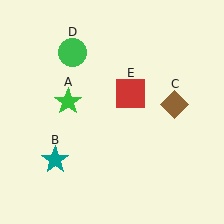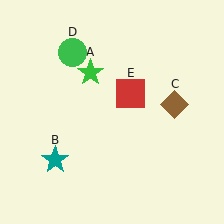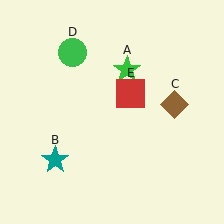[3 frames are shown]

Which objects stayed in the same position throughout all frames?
Teal star (object B) and brown diamond (object C) and green circle (object D) and red square (object E) remained stationary.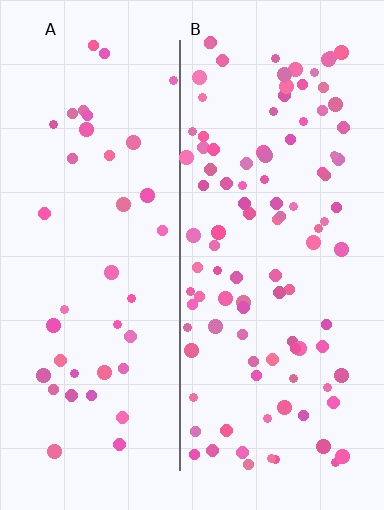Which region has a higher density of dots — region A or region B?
B (the right).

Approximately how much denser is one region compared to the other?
Approximately 2.5× — region B over region A.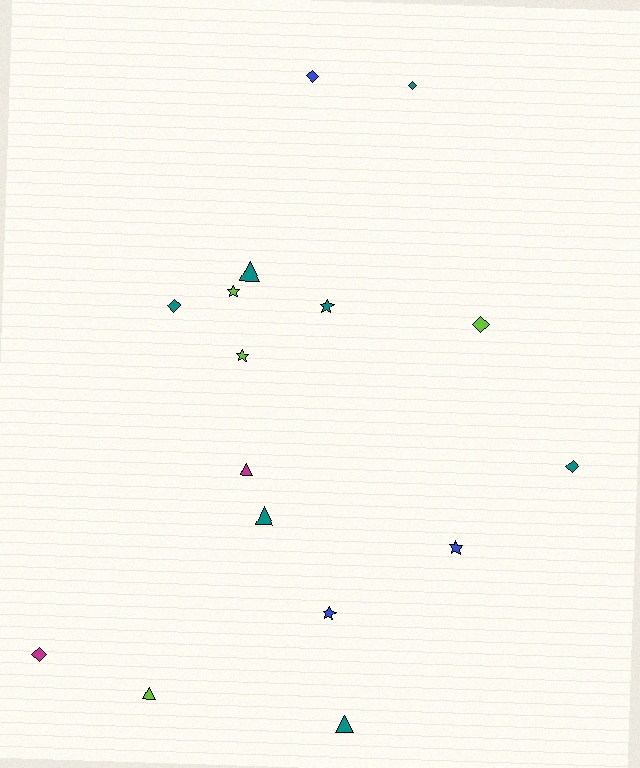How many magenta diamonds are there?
There is 1 magenta diamond.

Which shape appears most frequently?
Diamond, with 6 objects.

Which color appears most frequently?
Teal, with 7 objects.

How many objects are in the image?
There are 16 objects.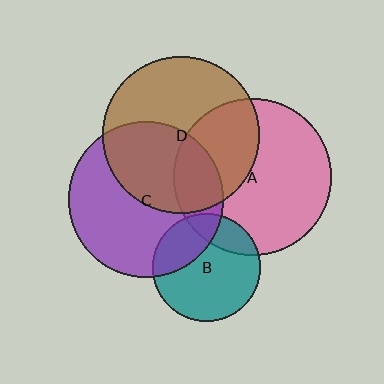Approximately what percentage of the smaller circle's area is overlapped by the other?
Approximately 20%.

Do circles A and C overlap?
Yes.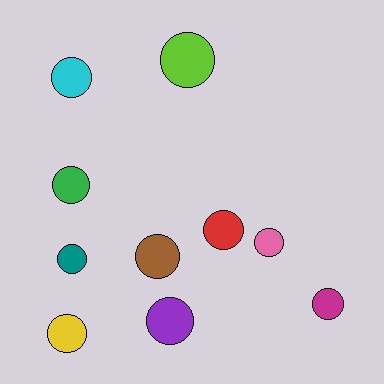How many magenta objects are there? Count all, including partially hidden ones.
There is 1 magenta object.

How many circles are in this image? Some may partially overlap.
There are 10 circles.